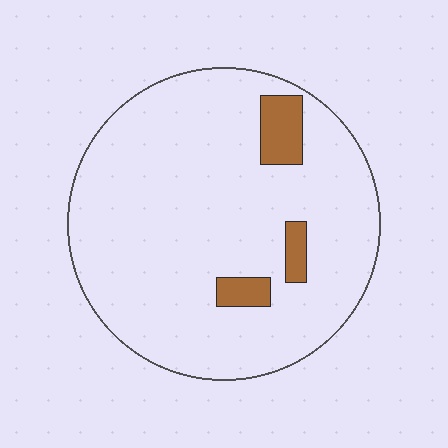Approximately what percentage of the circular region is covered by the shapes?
Approximately 10%.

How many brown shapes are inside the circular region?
3.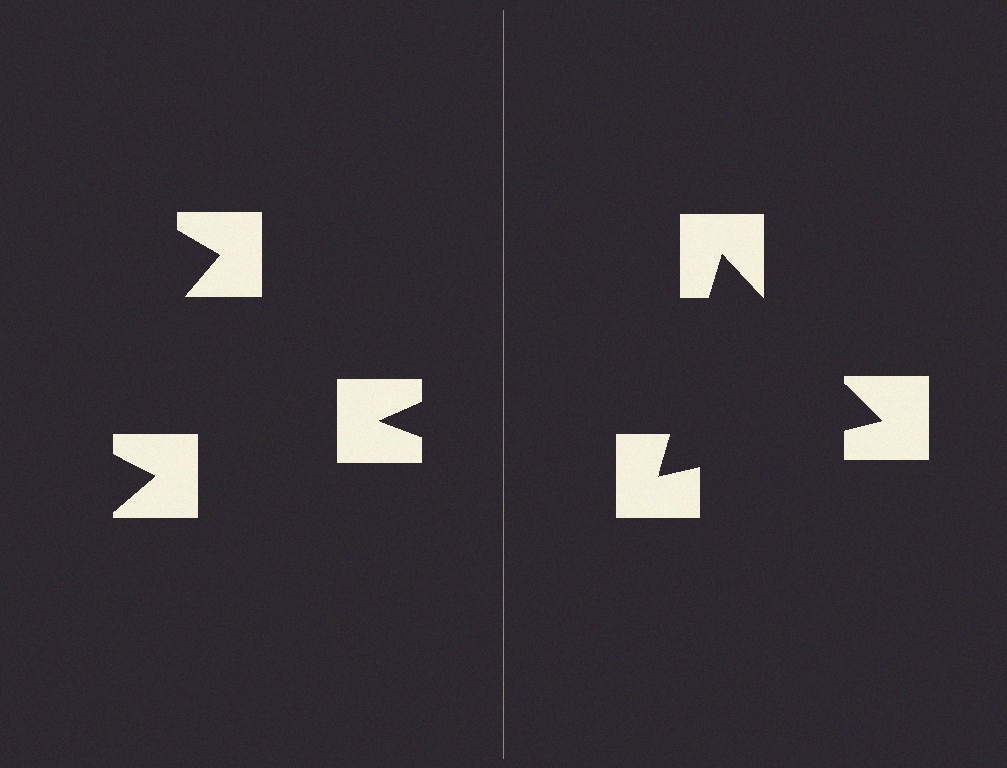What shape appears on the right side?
An illusory triangle.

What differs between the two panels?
The notched squares are positioned identically on both sides; only the wedge orientations differ. On the right they align to a triangle; on the left they are misaligned.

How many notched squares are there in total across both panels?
6 — 3 on each side.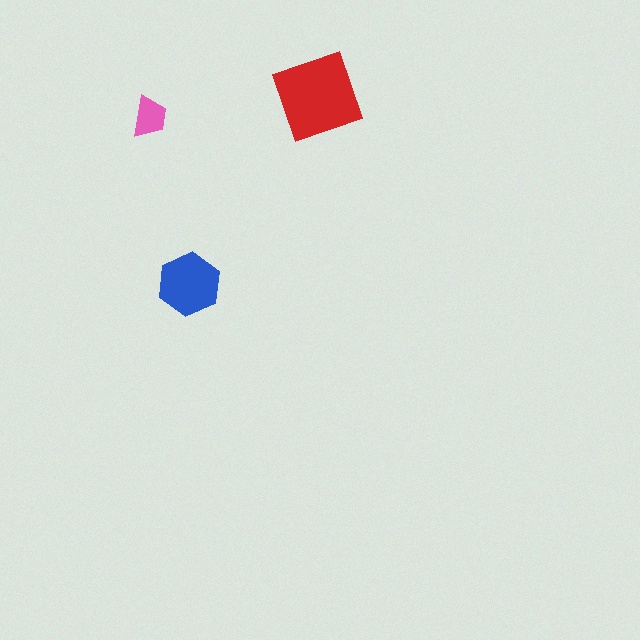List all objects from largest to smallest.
The red diamond, the blue hexagon, the pink trapezoid.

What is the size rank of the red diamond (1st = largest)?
1st.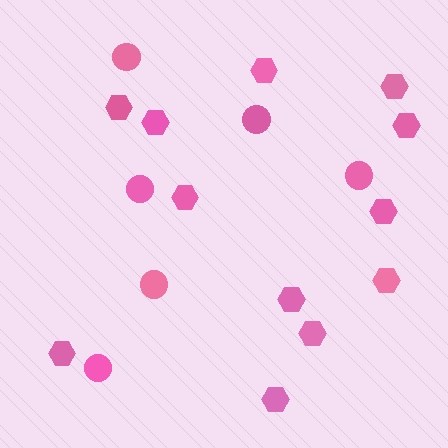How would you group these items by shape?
There are 2 groups: one group of circles (6) and one group of hexagons (12).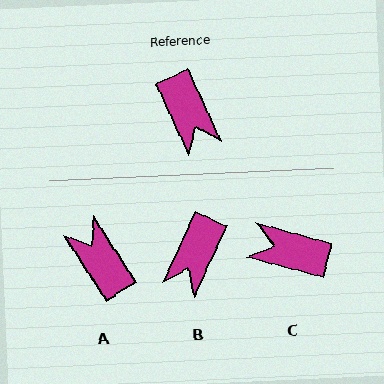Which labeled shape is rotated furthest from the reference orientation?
A, about 173 degrees away.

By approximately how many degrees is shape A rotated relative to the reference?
Approximately 173 degrees clockwise.